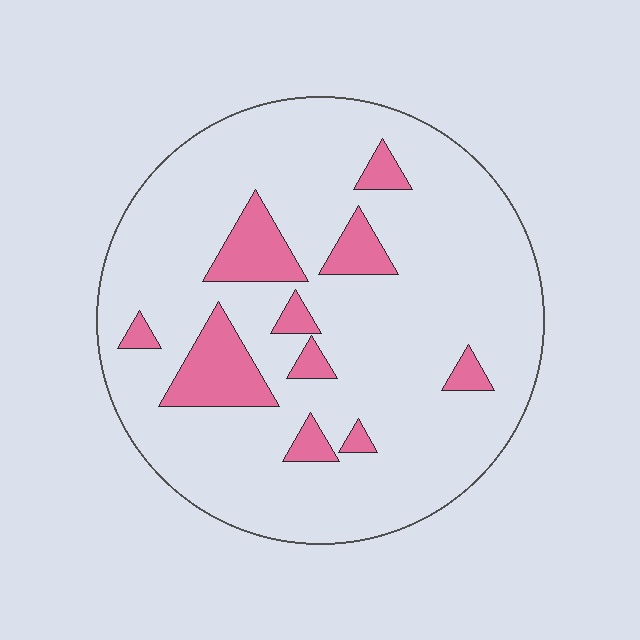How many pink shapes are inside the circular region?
10.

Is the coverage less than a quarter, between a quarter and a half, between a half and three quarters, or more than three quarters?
Less than a quarter.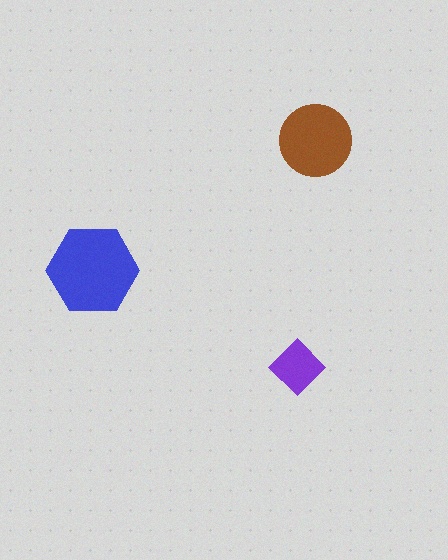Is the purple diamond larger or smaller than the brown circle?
Smaller.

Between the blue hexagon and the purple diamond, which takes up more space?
The blue hexagon.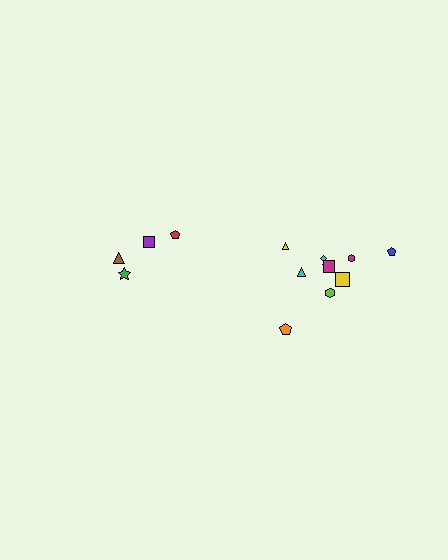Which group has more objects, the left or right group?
The right group.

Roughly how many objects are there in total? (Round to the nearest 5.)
Roughly 15 objects in total.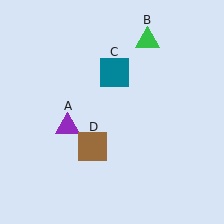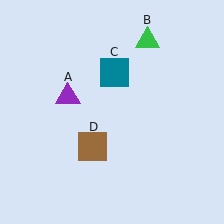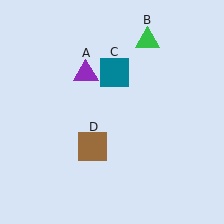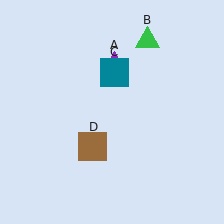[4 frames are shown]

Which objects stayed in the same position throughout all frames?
Green triangle (object B) and teal square (object C) and brown square (object D) remained stationary.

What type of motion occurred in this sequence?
The purple triangle (object A) rotated clockwise around the center of the scene.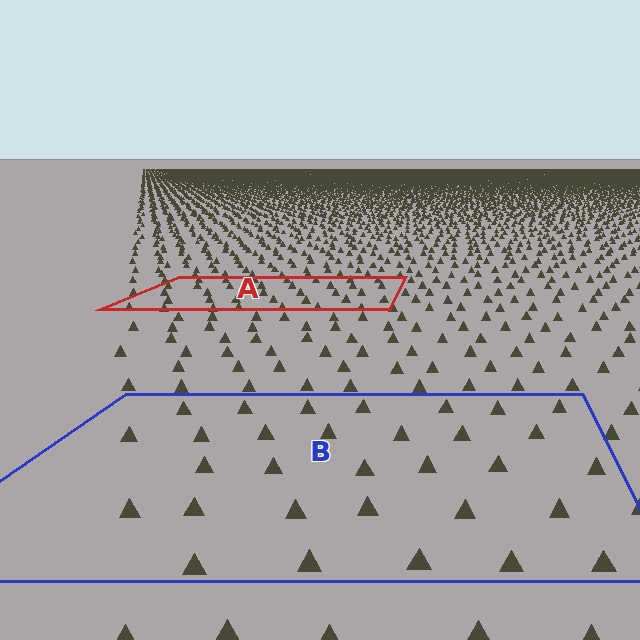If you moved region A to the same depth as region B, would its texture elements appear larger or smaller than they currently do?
They would appear larger. At a closer depth, the same texture elements are projected at a bigger on-screen size.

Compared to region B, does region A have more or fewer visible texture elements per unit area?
Region A has more texture elements per unit area — they are packed more densely because it is farther away.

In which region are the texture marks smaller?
The texture marks are smaller in region A, because it is farther away.